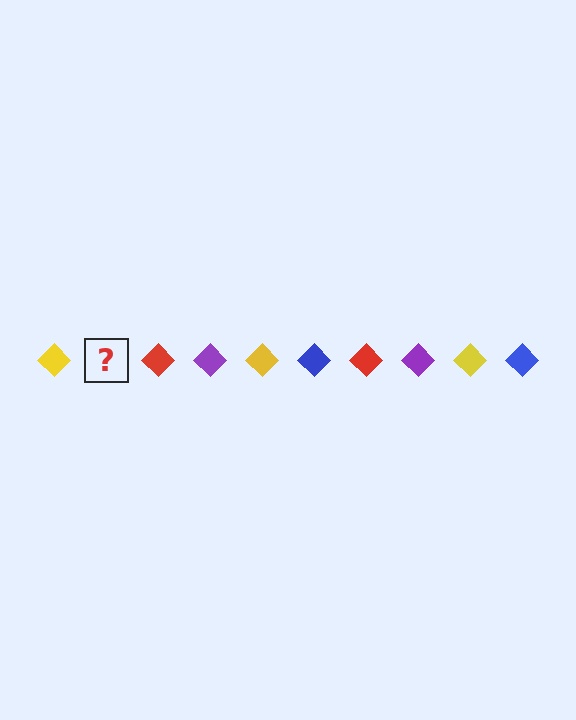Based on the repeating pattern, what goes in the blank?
The blank should be a blue diamond.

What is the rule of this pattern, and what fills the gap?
The rule is that the pattern cycles through yellow, blue, red, purple diamonds. The gap should be filled with a blue diamond.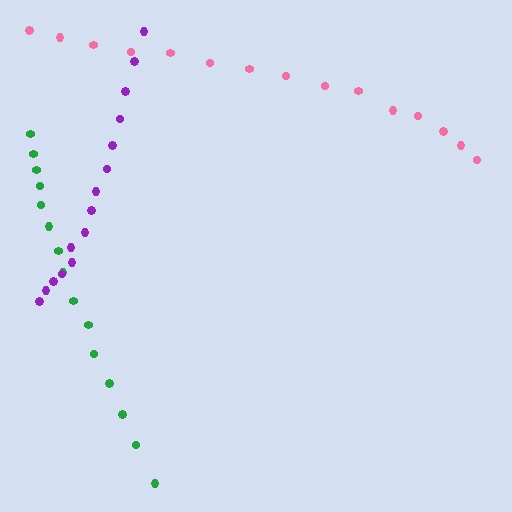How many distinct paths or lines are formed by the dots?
There are 3 distinct paths.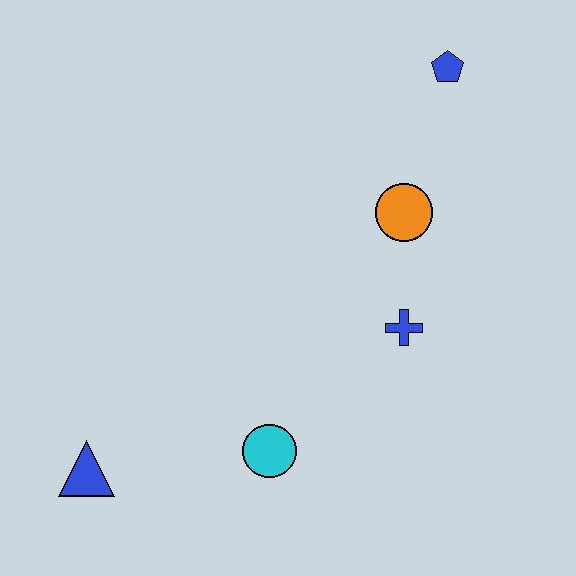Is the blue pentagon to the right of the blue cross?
Yes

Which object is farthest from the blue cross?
The blue triangle is farthest from the blue cross.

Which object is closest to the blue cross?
The orange circle is closest to the blue cross.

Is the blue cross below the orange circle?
Yes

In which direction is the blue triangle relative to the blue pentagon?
The blue triangle is below the blue pentagon.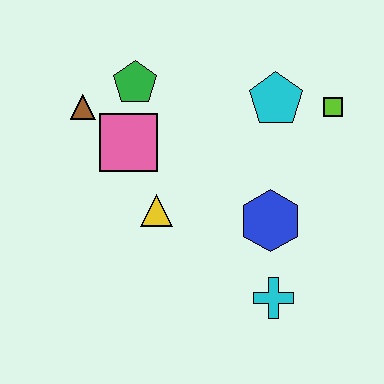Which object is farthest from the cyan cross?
The brown triangle is farthest from the cyan cross.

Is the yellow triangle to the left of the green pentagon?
No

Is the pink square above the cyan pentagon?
No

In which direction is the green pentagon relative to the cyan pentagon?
The green pentagon is to the left of the cyan pentagon.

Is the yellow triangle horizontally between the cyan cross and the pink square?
Yes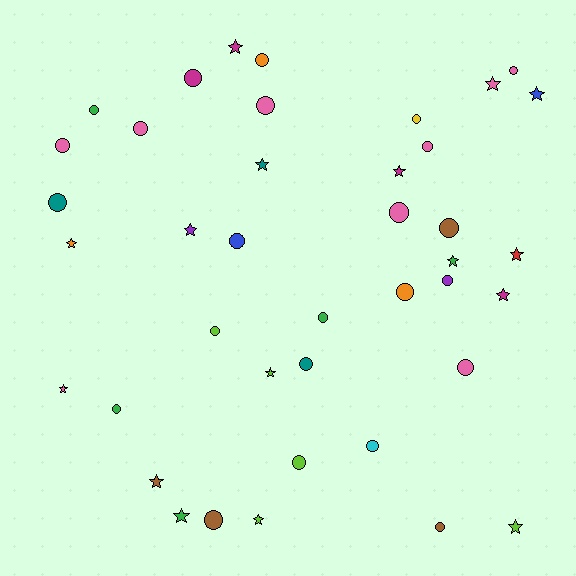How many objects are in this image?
There are 40 objects.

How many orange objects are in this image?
There are 3 orange objects.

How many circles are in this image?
There are 24 circles.